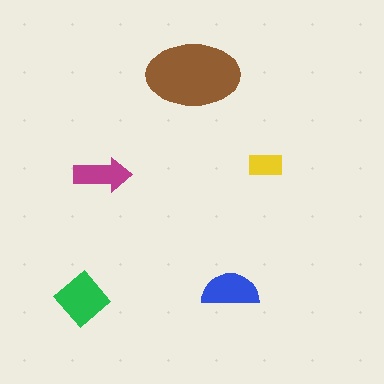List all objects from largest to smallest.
The brown ellipse, the green diamond, the blue semicircle, the magenta arrow, the yellow rectangle.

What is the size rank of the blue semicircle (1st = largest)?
3rd.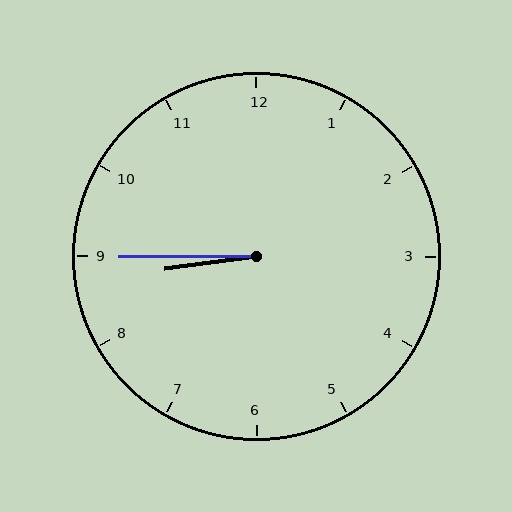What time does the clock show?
8:45.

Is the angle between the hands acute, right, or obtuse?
It is acute.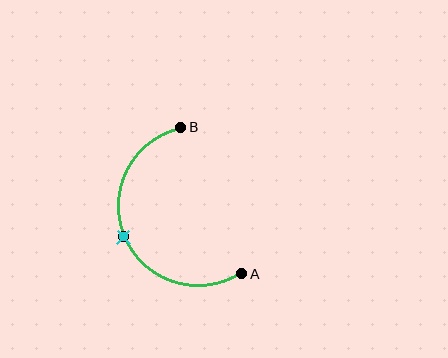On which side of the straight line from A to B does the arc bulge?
The arc bulges to the left of the straight line connecting A and B.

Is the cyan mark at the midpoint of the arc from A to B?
Yes. The cyan mark lies on the arc at equal arc-length from both A and B — it is the arc midpoint.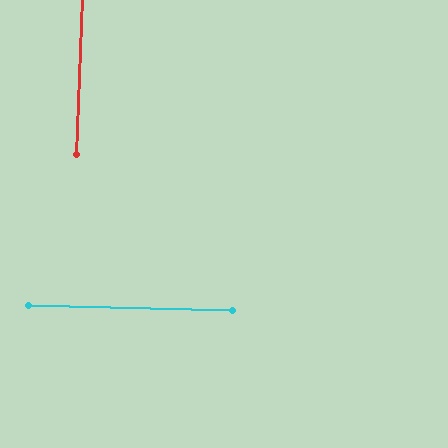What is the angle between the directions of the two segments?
Approximately 89 degrees.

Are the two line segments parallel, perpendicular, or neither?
Perpendicular — they meet at approximately 89°.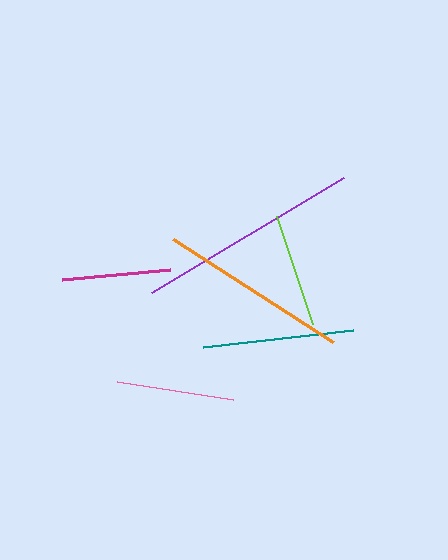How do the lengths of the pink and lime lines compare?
The pink and lime lines are approximately the same length.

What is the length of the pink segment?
The pink segment is approximately 117 pixels long.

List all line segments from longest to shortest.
From longest to shortest: purple, orange, teal, pink, lime, magenta.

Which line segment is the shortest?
The magenta line is the shortest at approximately 109 pixels.